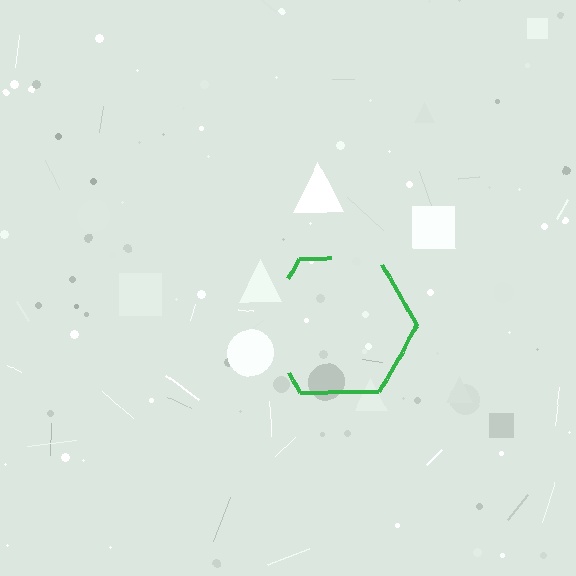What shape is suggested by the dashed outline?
The dashed outline suggests a hexagon.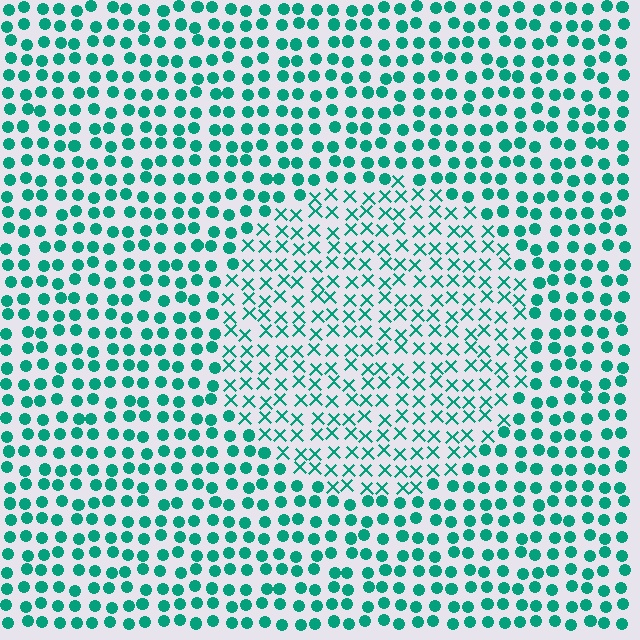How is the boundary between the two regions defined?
The boundary is defined by a change in element shape: X marks inside vs. circles outside. All elements share the same color and spacing.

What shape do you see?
I see a circle.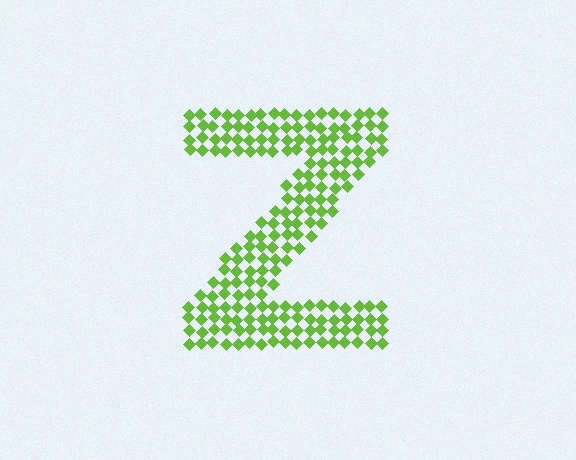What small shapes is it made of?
It is made of small diamonds.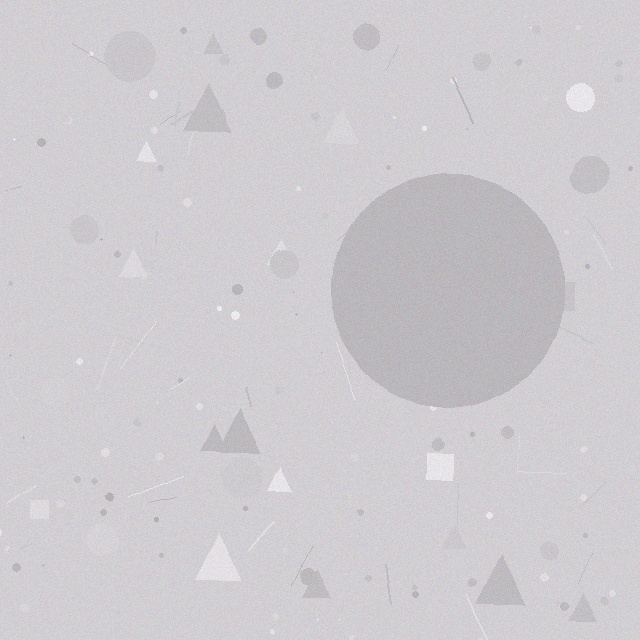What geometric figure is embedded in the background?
A circle is embedded in the background.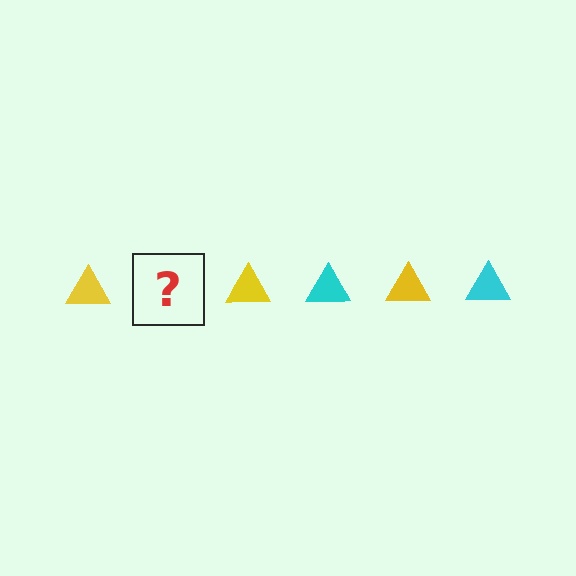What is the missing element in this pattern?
The missing element is a cyan triangle.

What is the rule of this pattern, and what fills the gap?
The rule is that the pattern cycles through yellow, cyan triangles. The gap should be filled with a cyan triangle.